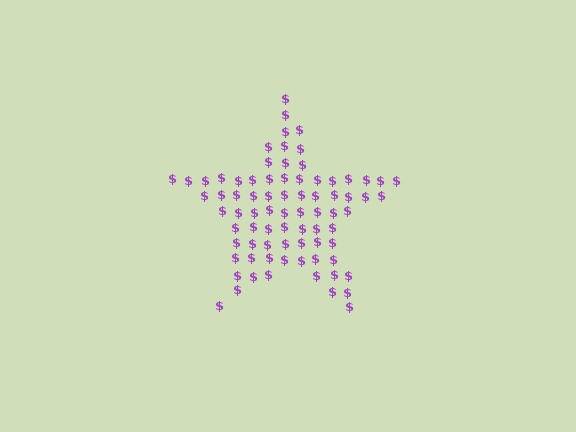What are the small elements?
The small elements are dollar signs.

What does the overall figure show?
The overall figure shows a star.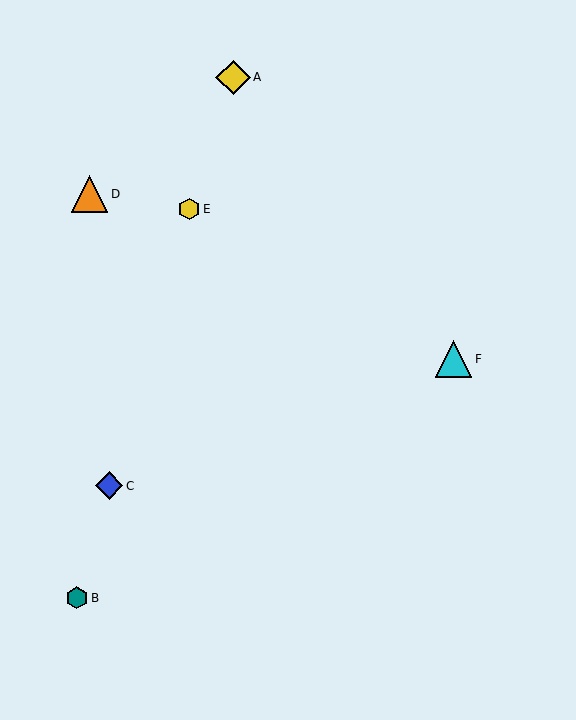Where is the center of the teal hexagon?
The center of the teal hexagon is at (77, 598).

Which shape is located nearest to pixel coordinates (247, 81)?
The yellow diamond (labeled A) at (233, 77) is nearest to that location.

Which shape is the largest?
The orange triangle (labeled D) is the largest.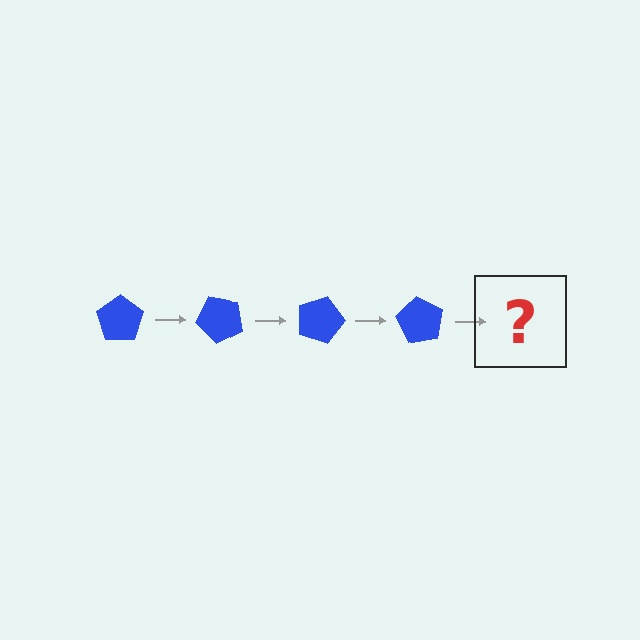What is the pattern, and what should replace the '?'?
The pattern is that the pentagon rotates 45 degrees each step. The '?' should be a blue pentagon rotated 180 degrees.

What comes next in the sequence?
The next element should be a blue pentagon rotated 180 degrees.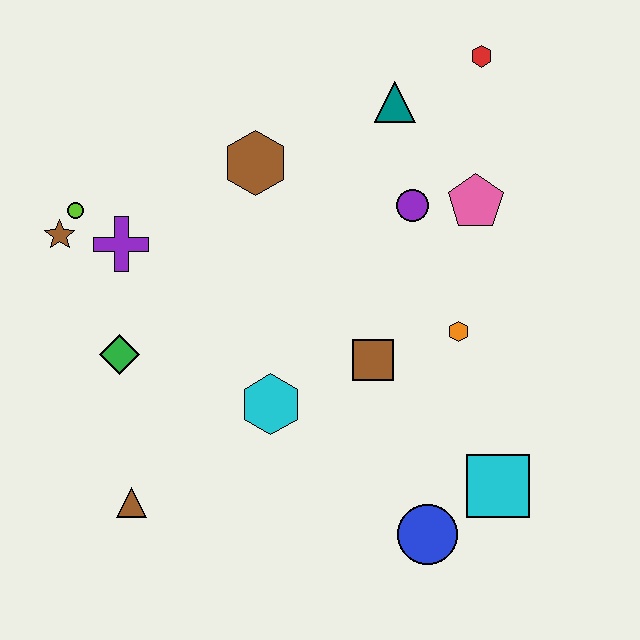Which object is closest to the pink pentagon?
The purple circle is closest to the pink pentagon.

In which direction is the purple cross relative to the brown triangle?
The purple cross is above the brown triangle.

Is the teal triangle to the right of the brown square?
Yes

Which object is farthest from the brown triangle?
The red hexagon is farthest from the brown triangle.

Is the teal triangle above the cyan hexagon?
Yes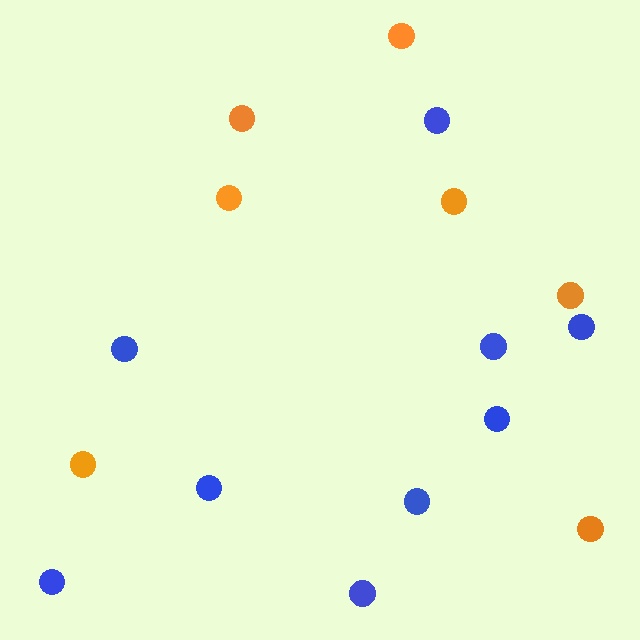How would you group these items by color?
There are 2 groups: one group of blue circles (9) and one group of orange circles (7).